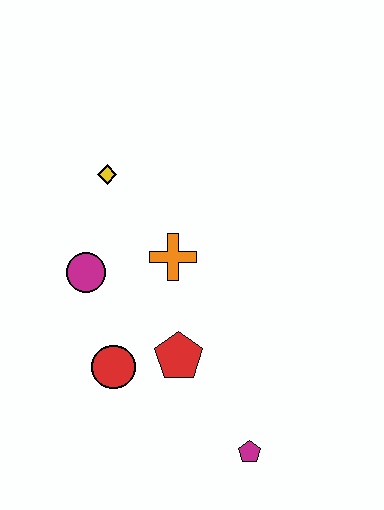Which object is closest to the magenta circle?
The orange cross is closest to the magenta circle.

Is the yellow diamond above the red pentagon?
Yes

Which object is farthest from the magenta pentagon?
The yellow diamond is farthest from the magenta pentagon.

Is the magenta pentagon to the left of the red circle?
No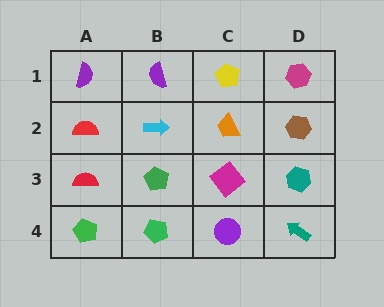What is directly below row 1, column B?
A cyan arrow.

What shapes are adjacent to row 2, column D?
A magenta hexagon (row 1, column D), a teal hexagon (row 3, column D), an orange trapezoid (row 2, column C).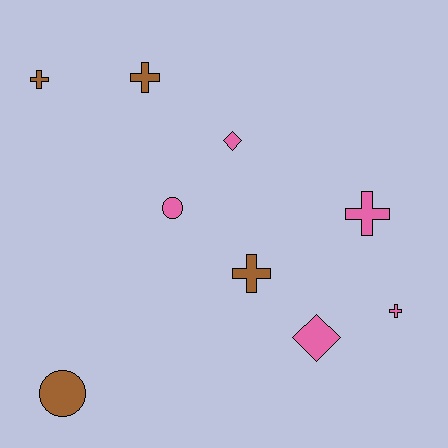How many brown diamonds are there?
There are no brown diamonds.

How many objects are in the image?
There are 9 objects.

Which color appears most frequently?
Pink, with 5 objects.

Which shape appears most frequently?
Cross, with 5 objects.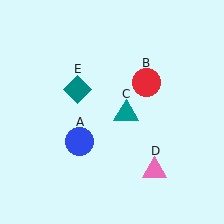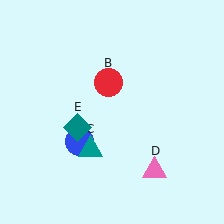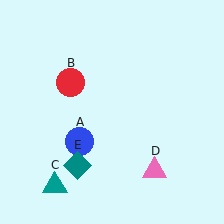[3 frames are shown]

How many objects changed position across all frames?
3 objects changed position: red circle (object B), teal triangle (object C), teal diamond (object E).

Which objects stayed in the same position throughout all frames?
Blue circle (object A) and pink triangle (object D) remained stationary.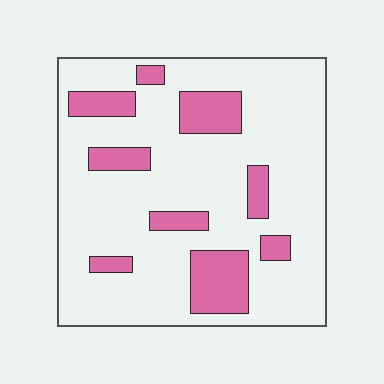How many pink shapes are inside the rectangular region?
9.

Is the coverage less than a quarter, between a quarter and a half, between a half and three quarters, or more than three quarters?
Less than a quarter.